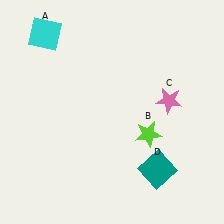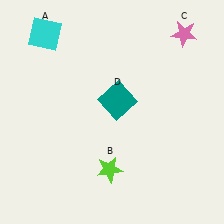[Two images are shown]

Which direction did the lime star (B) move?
The lime star (B) moved left.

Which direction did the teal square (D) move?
The teal square (D) moved up.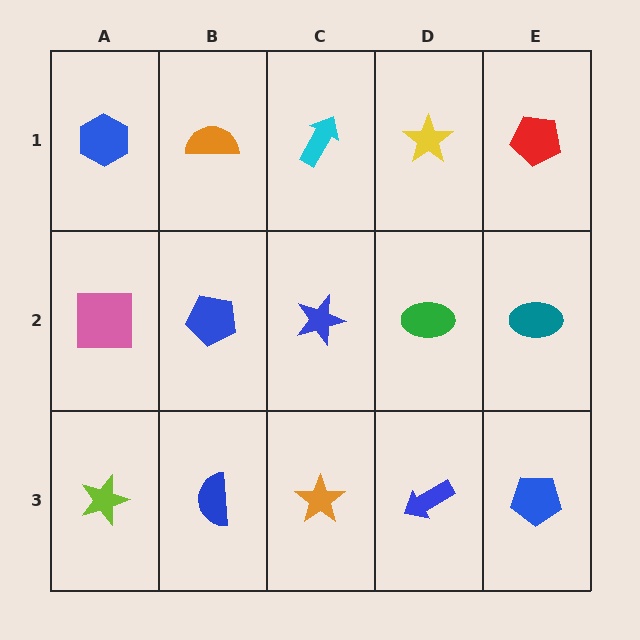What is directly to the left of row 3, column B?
A lime star.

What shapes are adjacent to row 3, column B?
A blue pentagon (row 2, column B), a lime star (row 3, column A), an orange star (row 3, column C).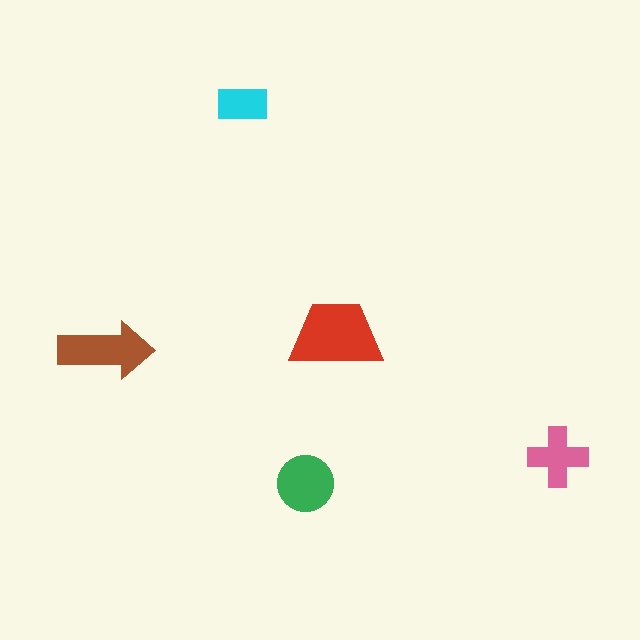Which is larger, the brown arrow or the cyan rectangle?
The brown arrow.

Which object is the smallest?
The cyan rectangle.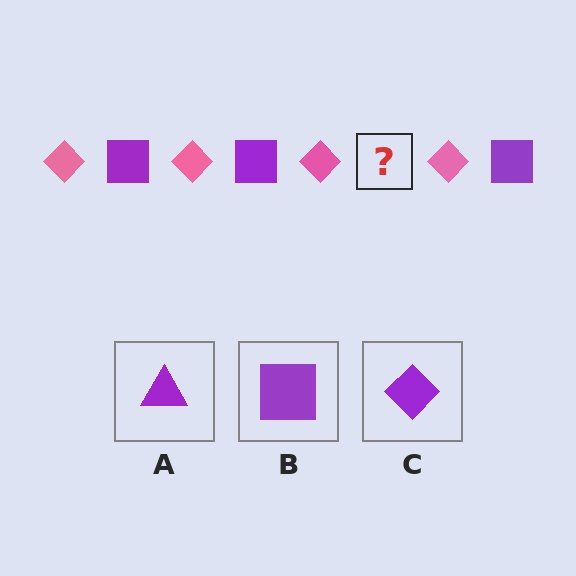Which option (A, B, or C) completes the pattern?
B.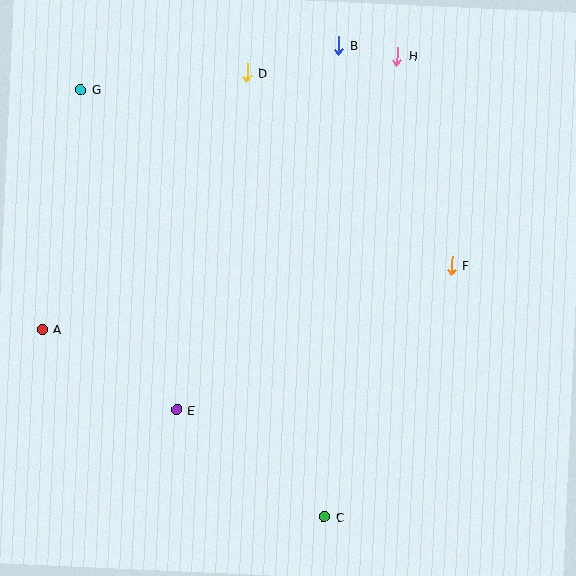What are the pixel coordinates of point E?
Point E is at (177, 410).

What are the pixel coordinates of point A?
Point A is at (42, 329).